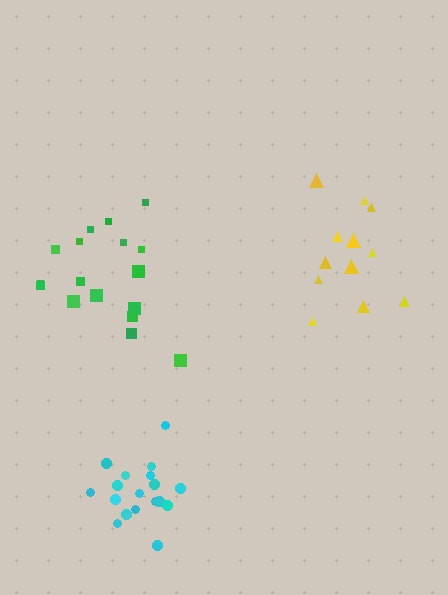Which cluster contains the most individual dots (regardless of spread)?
Cyan (19).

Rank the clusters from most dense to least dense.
cyan, green, yellow.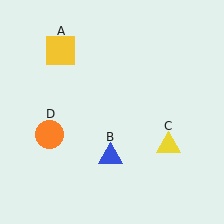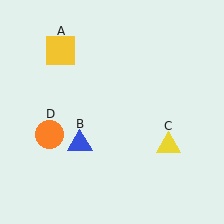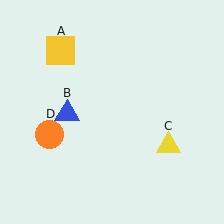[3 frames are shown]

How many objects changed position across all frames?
1 object changed position: blue triangle (object B).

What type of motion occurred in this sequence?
The blue triangle (object B) rotated clockwise around the center of the scene.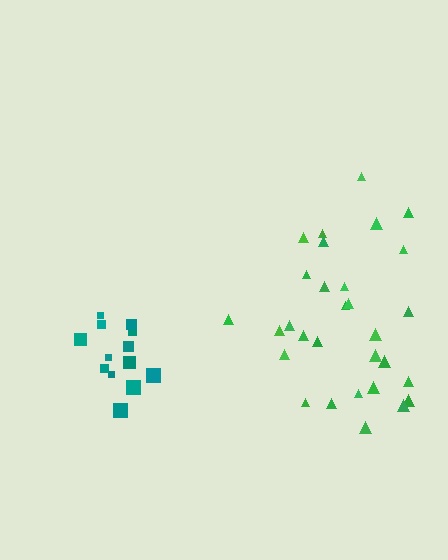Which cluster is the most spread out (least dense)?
Green.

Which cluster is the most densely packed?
Teal.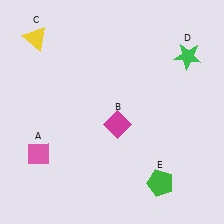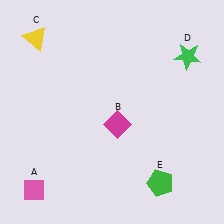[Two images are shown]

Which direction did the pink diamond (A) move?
The pink diamond (A) moved down.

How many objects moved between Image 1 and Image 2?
1 object moved between the two images.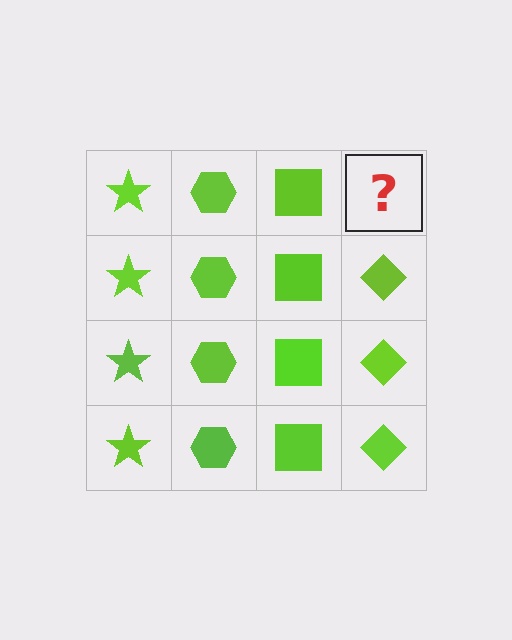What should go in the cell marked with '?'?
The missing cell should contain a lime diamond.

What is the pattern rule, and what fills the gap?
The rule is that each column has a consistent shape. The gap should be filled with a lime diamond.